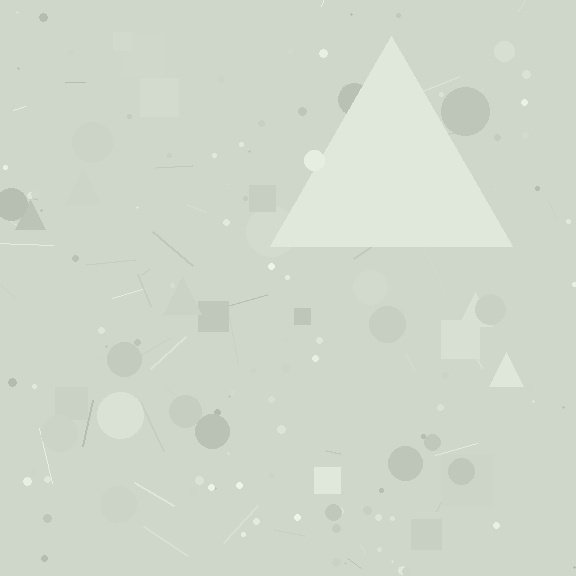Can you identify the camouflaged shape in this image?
The camouflaged shape is a triangle.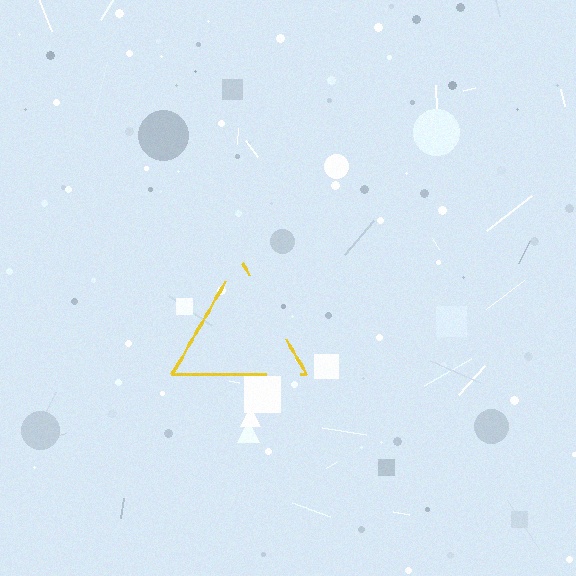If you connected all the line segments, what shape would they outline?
They would outline a triangle.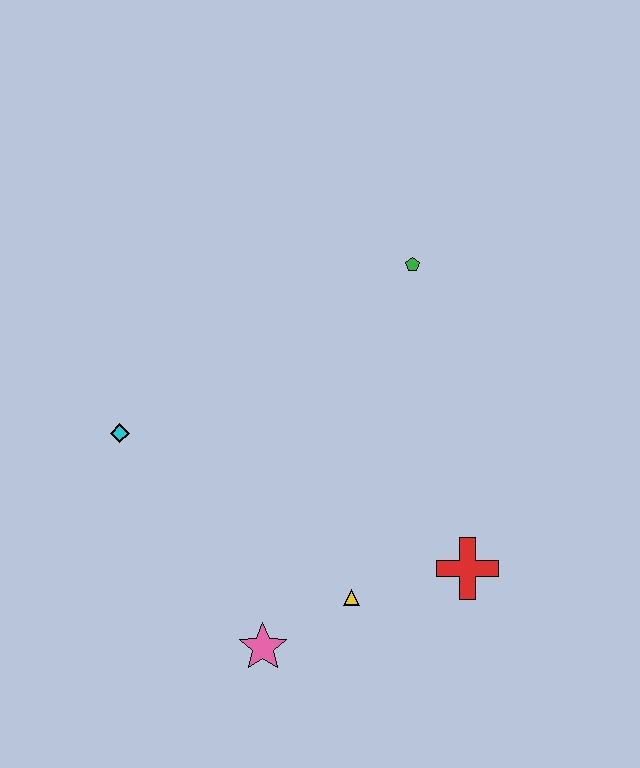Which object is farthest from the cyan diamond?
The red cross is farthest from the cyan diamond.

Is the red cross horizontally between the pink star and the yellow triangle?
No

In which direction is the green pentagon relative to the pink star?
The green pentagon is above the pink star.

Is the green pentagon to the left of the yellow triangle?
No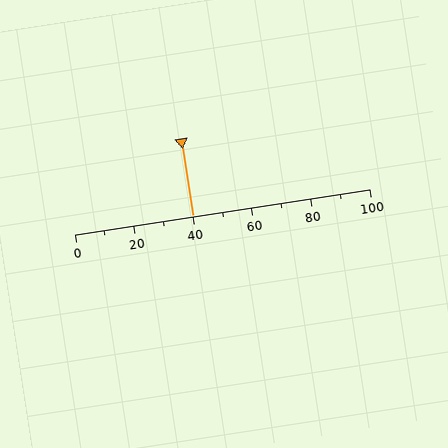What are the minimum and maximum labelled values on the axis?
The axis runs from 0 to 100.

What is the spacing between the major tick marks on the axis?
The major ticks are spaced 20 apart.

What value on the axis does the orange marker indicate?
The marker indicates approximately 40.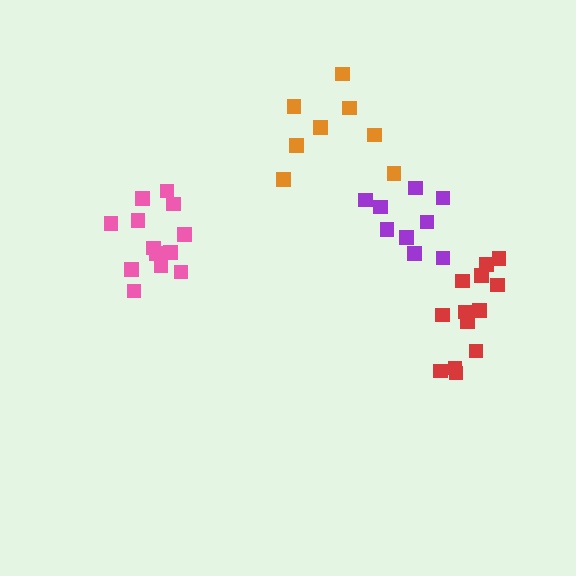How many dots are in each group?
Group 1: 8 dots, Group 2: 9 dots, Group 3: 13 dots, Group 4: 13 dots (43 total).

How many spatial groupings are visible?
There are 4 spatial groupings.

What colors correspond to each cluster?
The clusters are colored: orange, purple, red, pink.